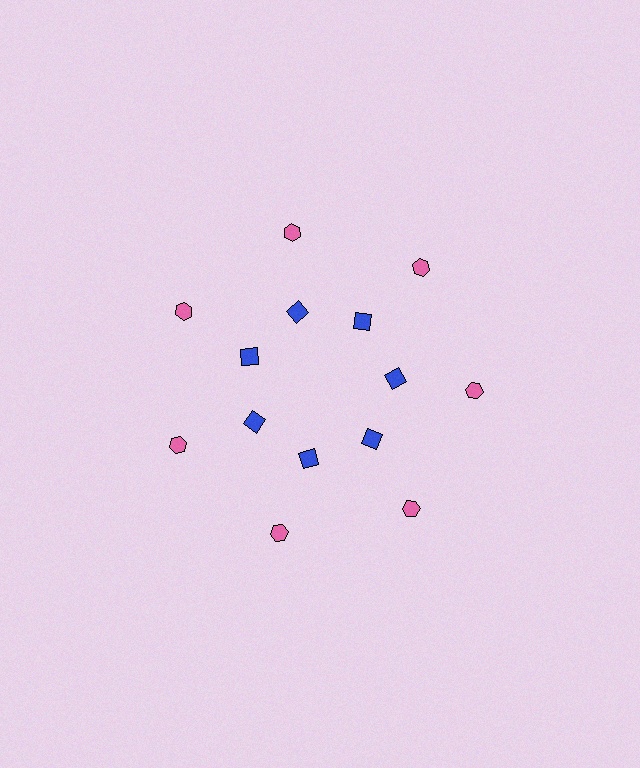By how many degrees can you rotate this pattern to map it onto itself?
The pattern maps onto itself every 51 degrees of rotation.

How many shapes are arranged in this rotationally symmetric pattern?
There are 14 shapes, arranged in 7 groups of 2.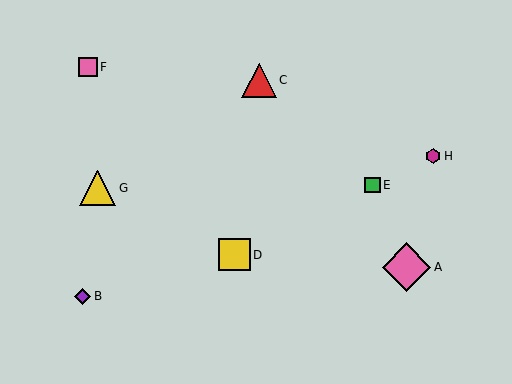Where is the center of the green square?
The center of the green square is at (373, 185).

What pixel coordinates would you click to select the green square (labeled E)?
Click at (373, 185) to select the green square E.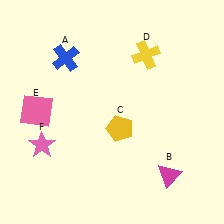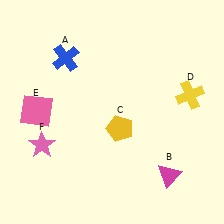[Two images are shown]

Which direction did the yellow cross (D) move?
The yellow cross (D) moved right.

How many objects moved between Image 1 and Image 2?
1 object moved between the two images.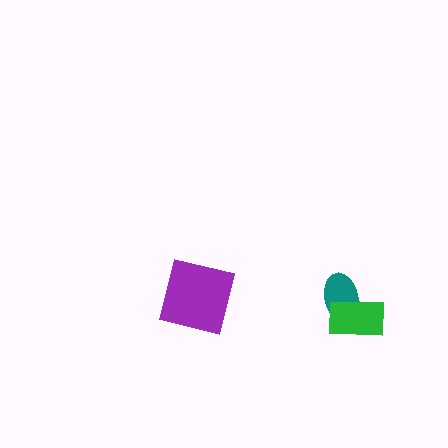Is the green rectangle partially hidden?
No, no other shape covers it.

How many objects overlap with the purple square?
0 objects overlap with the purple square.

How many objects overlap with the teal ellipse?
1 object overlaps with the teal ellipse.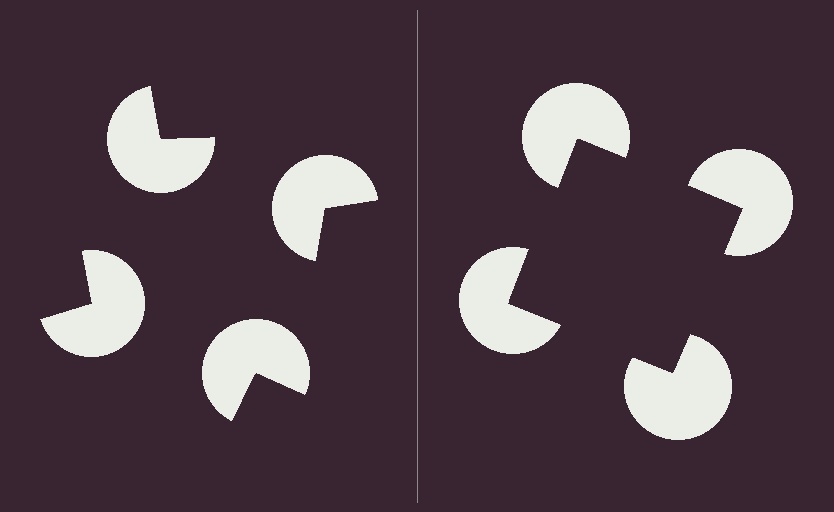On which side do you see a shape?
An illusory square appears on the right side. On the left side the wedge cuts are rotated, so no coherent shape forms.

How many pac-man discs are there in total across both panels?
8 — 4 on each side.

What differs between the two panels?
The pac-man discs are positioned identically on both sides; only the wedge orientations differ. On the right they align to a square; on the left they are misaligned.